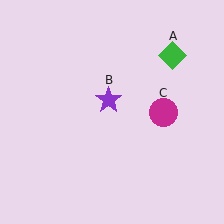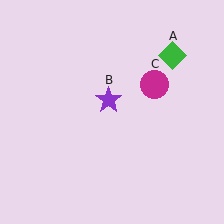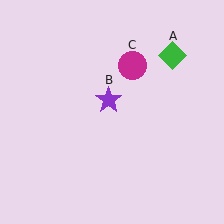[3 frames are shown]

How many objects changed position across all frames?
1 object changed position: magenta circle (object C).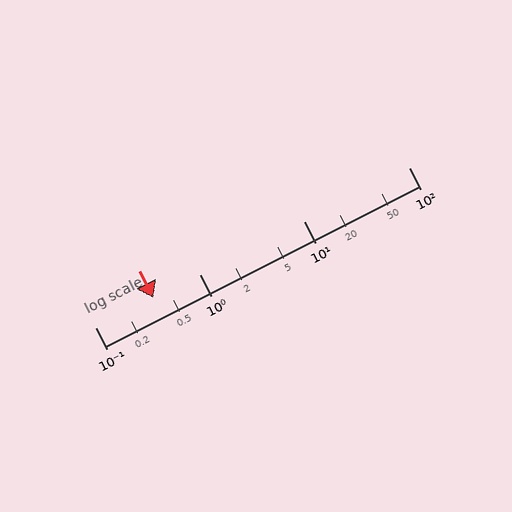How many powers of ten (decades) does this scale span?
The scale spans 3 decades, from 0.1 to 100.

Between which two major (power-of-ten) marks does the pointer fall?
The pointer is between 0.1 and 1.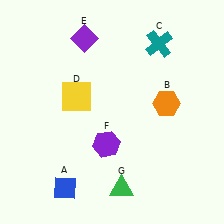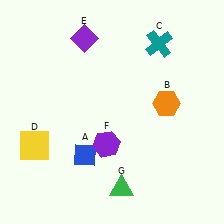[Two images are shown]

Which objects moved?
The objects that moved are: the blue diamond (A), the yellow square (D).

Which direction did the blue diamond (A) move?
The blue diamond (A) moved up.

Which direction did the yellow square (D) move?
The yellow square (D) moved down.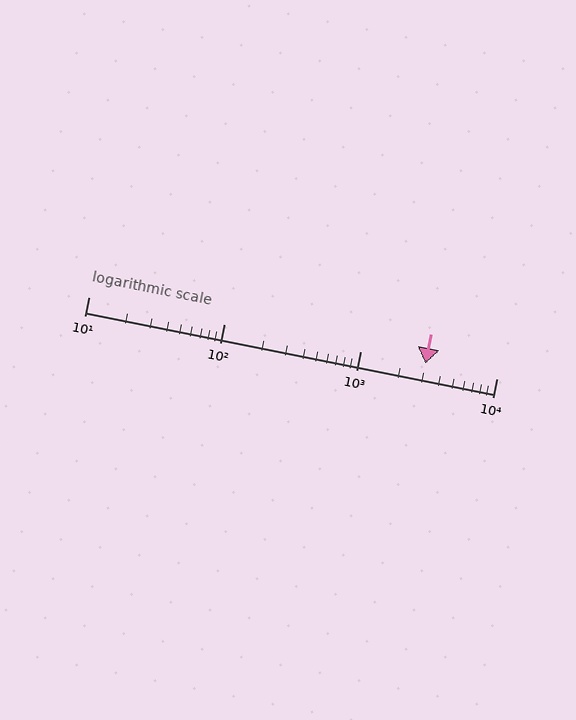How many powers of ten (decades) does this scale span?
The scale spans 3 decades, from 10 to 10000.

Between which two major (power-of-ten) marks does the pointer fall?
The pointer is between 1000 and 10000.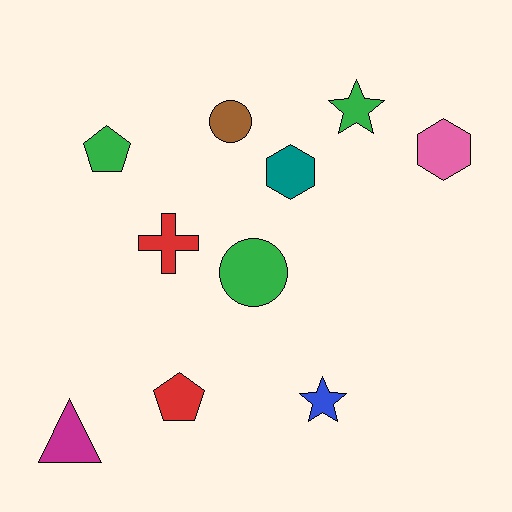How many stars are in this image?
There are 2 stars.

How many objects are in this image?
There are 10 objects.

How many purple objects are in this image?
There are no purple objects.